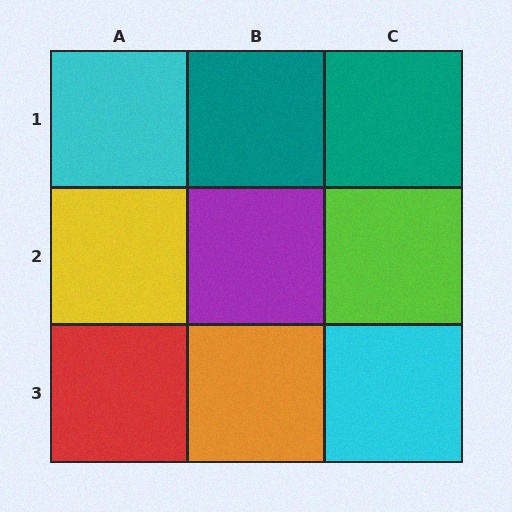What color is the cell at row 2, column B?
Purple.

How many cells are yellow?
1 cell is yellow.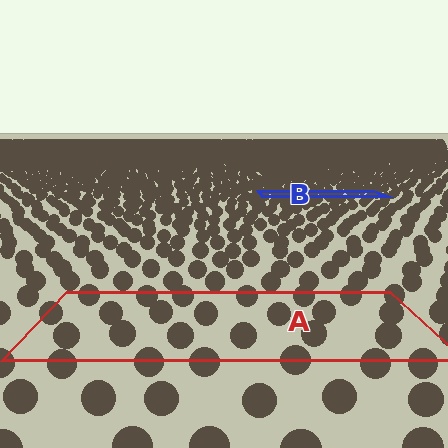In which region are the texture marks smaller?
The texture marks are smaller in region B, because it is farther away.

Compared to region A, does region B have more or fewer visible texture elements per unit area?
Region B has more texture elements per unit area — they are packed more densely because it is farther away.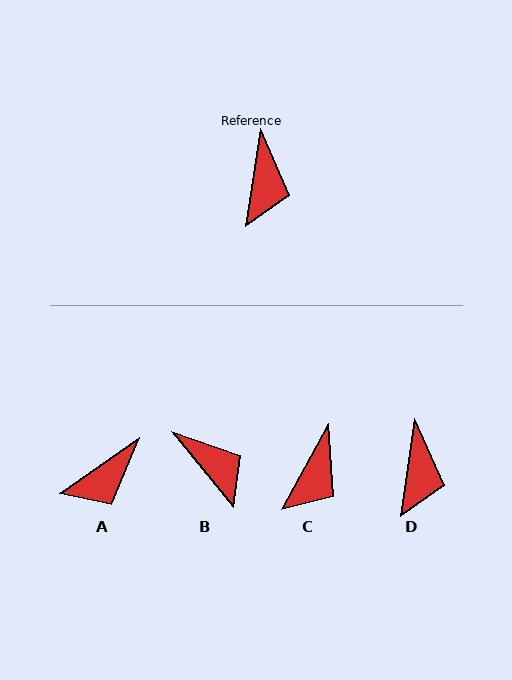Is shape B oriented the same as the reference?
No, it is off by about 47 degrees.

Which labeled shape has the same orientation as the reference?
D.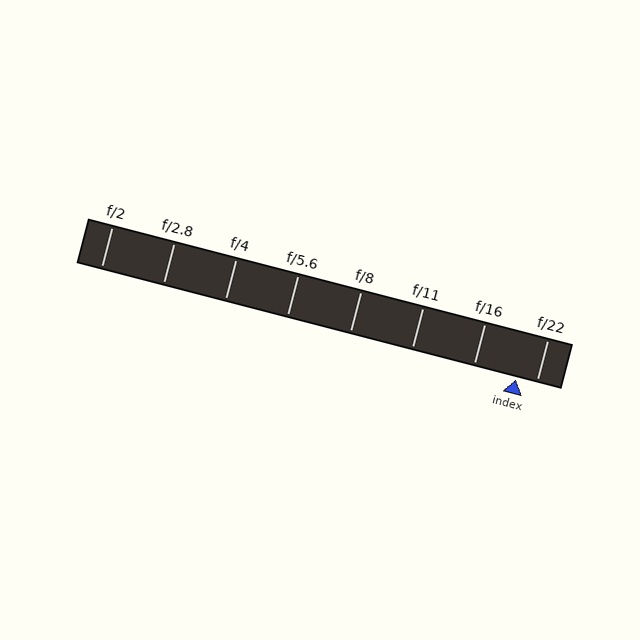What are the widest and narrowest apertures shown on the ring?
The widest aperture shown is f/2 and the narrowest is f/22.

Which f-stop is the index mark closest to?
The index mark is closest to f/22.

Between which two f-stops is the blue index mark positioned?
The index mark is between f/16 and f/22.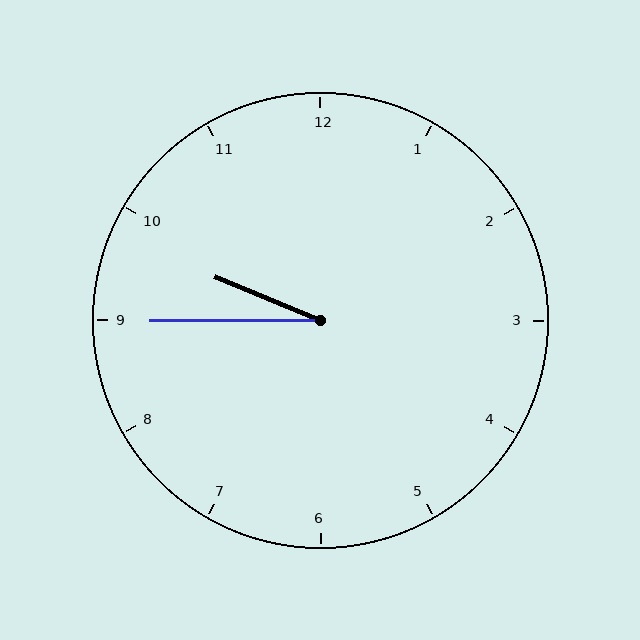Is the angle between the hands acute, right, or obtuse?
It is acute.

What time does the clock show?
9:45.